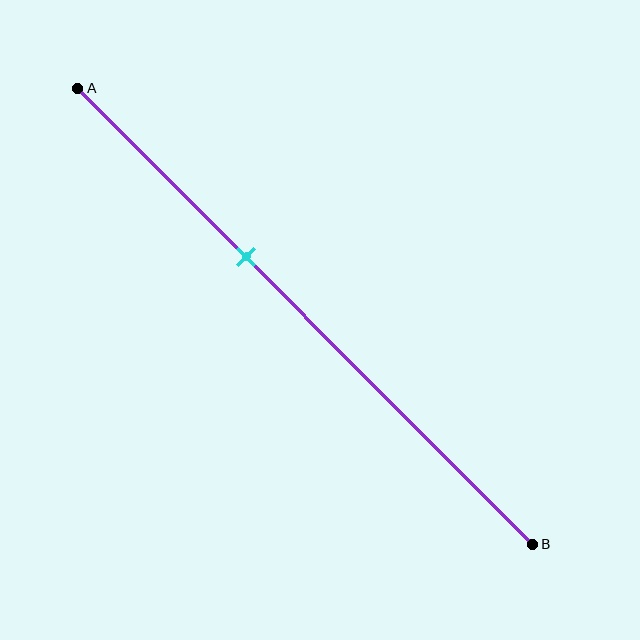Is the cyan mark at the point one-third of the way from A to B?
No, the mark is at about 35% from A, not at the 33% one-third point.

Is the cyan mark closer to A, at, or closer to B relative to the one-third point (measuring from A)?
The cyan mark is closer to point B than the one-third point of segment AB.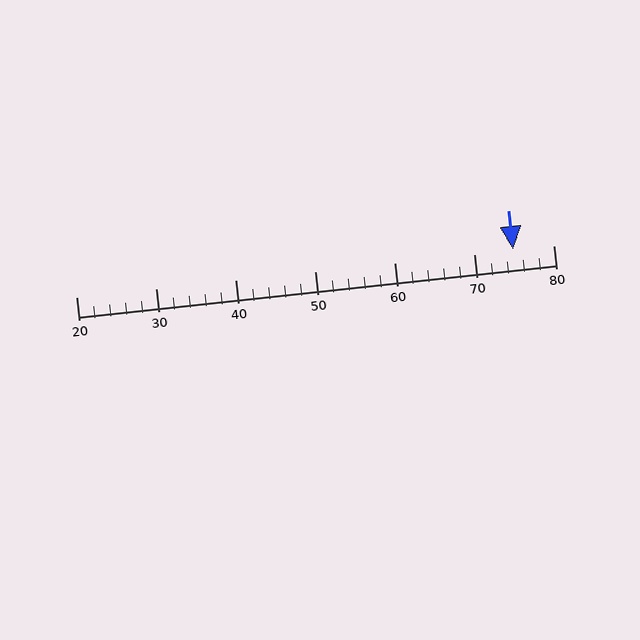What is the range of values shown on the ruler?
The ruler shows values from 20 to 80.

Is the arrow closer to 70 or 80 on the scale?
The arrow is closer to 70.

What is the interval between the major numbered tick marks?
The major tick marks are spaced 10 units apart.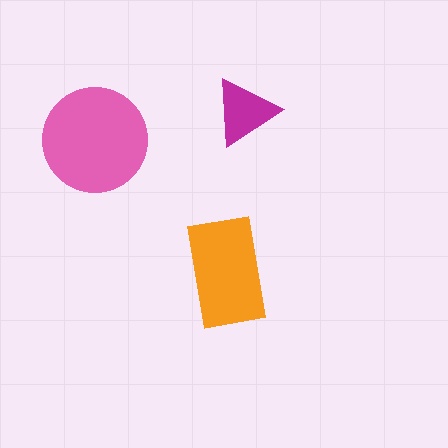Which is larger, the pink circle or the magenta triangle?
The pink circle.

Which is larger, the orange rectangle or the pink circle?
The pink circle.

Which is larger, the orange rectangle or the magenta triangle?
The orange rectangle.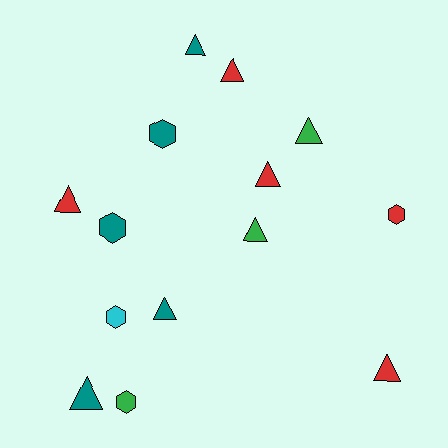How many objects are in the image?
There are 14 objects.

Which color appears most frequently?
Teal, with 5 objects.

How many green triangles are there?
There are 2 green triangles.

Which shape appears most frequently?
Triangle, with 9 objects.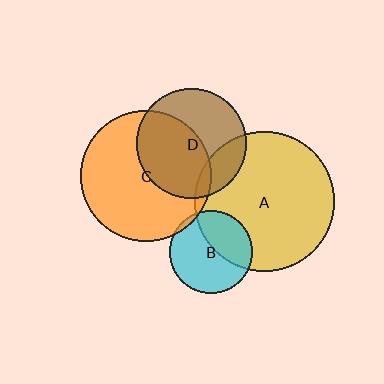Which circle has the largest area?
Circle A (yellow).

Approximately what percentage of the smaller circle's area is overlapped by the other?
Approximately 40%.